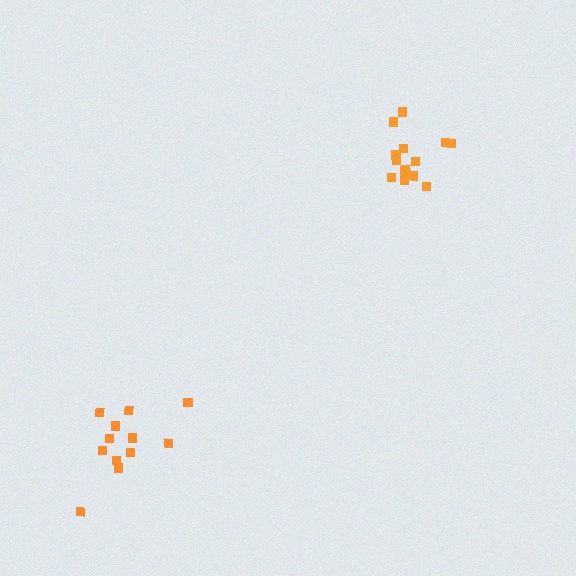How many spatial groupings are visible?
There are 2 spatial groupings.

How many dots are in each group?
Group 1: 12 dots, Group 2: 14 dots (26 total).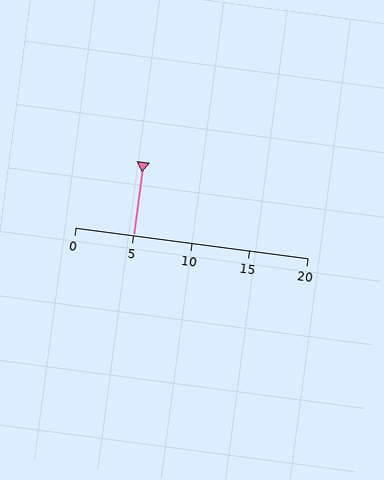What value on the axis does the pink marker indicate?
The marker indicates approximately 5.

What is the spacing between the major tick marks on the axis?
The major ticks are spaced 5 apart.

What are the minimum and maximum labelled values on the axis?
The axis runs from 0 to 20.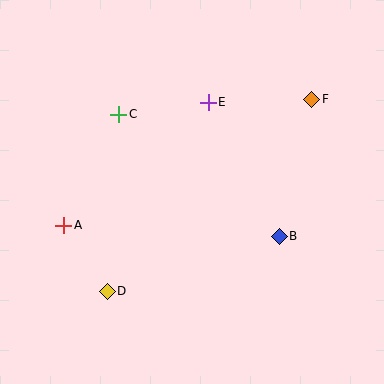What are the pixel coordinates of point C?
Point C is at (119, 114).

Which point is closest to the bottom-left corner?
Point D is closest to the bottom-left corner.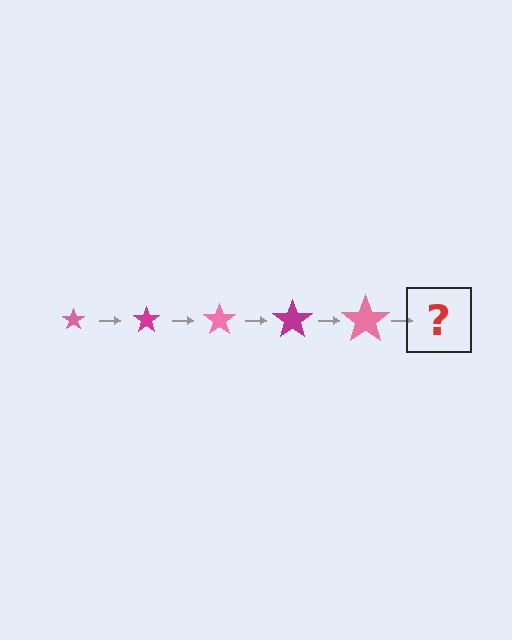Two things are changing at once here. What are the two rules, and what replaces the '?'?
The two rules are that the star grows larger each step and the color cycles through pink and magenta. The '?' should be a magenta star, larger than the previous one.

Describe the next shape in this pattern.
It should be a magenta star, larger than the previous one.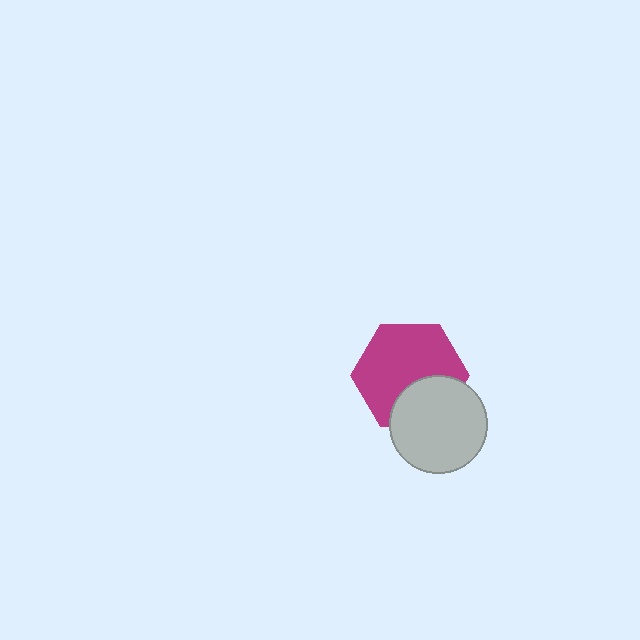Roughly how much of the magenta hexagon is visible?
Most of it is visible (roughly 69%).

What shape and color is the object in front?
The object in front is a light gray circle.